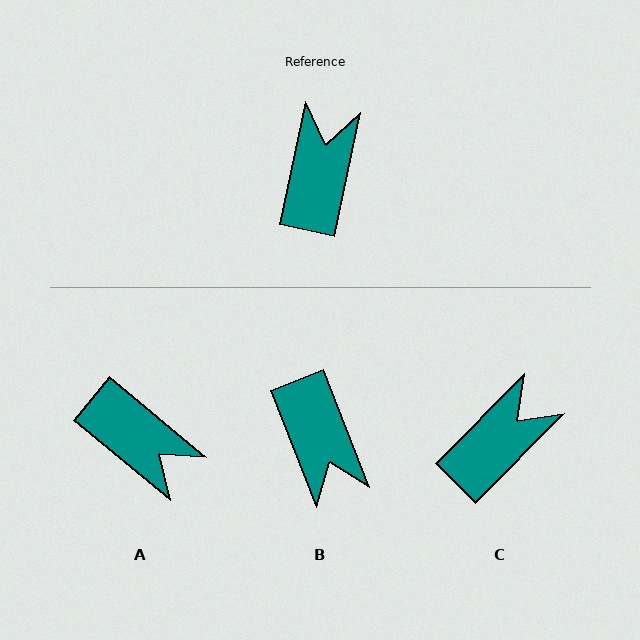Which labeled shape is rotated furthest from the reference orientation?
B, about 147 degrees away.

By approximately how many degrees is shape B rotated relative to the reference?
Approximately 147 degrees clockwise.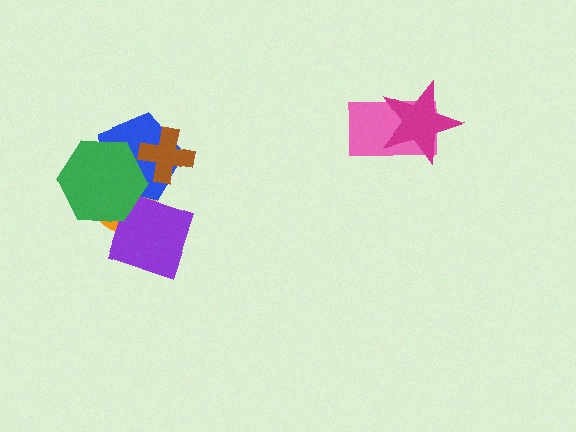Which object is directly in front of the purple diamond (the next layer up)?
The blue pentagon is directly in front of the purple diamond.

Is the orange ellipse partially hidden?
Yes, it is partially covered by another shape.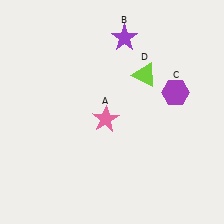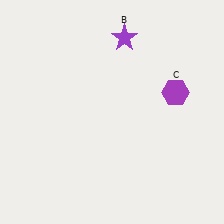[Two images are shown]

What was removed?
The pink star (A), the lime triangle (D) were removed in Image 2.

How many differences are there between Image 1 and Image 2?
There are 2 differences between the two images.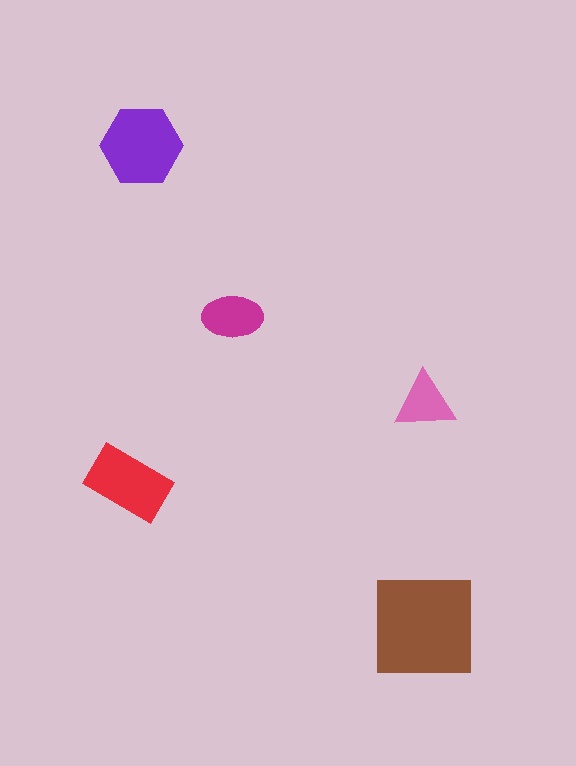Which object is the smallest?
The pink triangle.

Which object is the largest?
The brown square.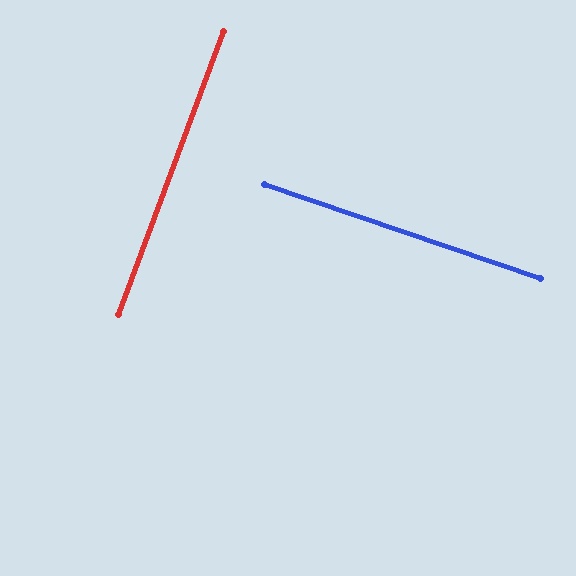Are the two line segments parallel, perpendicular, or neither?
Perpendicular — they meet at approximately 88°.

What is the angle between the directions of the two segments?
Approximately 88 degrees.